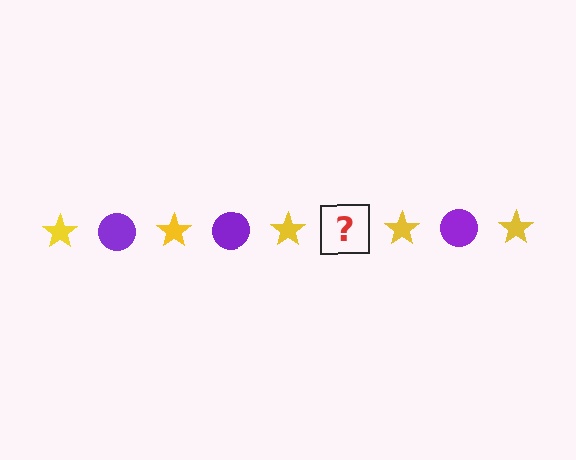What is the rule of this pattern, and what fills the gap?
The rule is that the pattern alternates between yellow star and purple circle. The gap should be filled with a purple circle.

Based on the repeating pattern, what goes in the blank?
The blank should be a purple circle.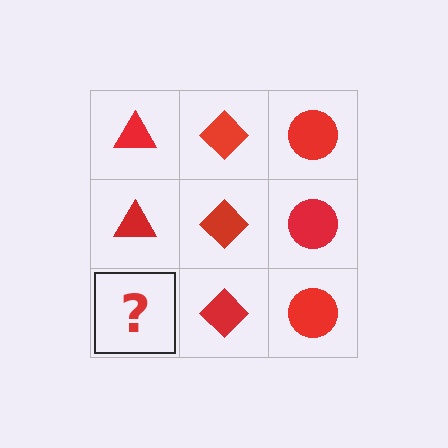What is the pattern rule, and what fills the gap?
The rule is that each column has a consistent shape. The gap should be filled with a red triangle.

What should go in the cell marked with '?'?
The missing cell should contain a red triangle.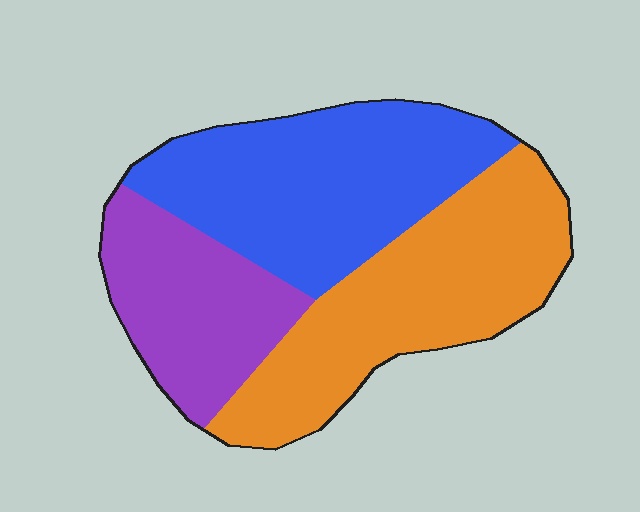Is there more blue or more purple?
Blue.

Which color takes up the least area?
Purple, at roughly 25%.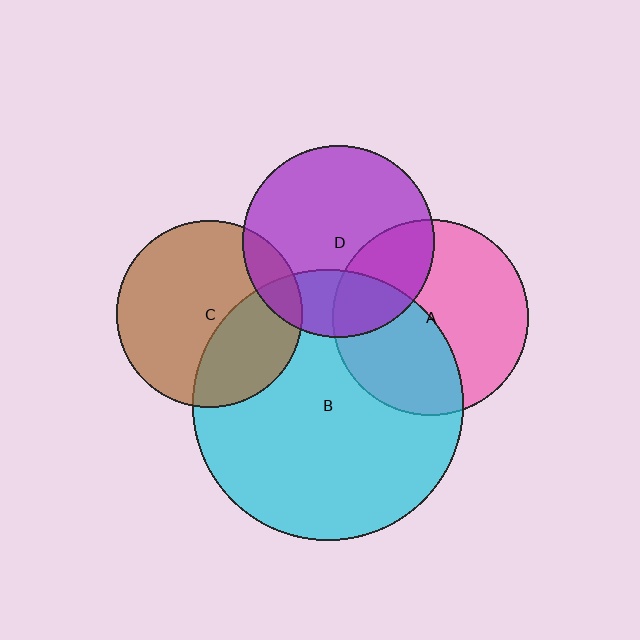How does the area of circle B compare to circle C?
Approximately 2.1 times.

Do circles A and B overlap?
Yes.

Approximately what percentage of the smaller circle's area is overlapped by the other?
Approximately 45%.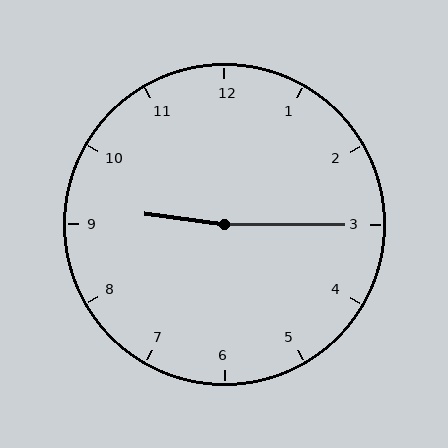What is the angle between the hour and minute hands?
Approximately 172 degrees.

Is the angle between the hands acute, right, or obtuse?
It is obtuse.